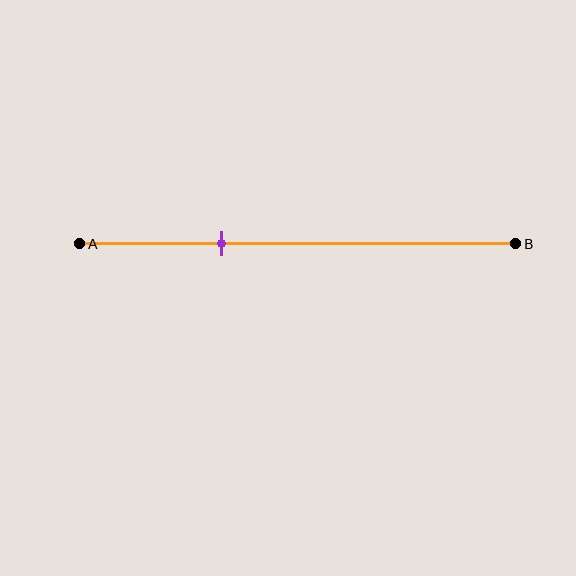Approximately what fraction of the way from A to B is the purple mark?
The purple mark is approximately 35% of the way from A to B.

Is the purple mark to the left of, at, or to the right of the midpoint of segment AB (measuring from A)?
The purple mark is to the left of the midpoint of segment AB.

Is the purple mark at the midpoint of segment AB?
No, the mark is at about 35% from A, not at the 50% midpoint.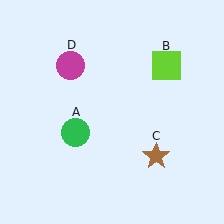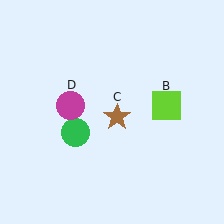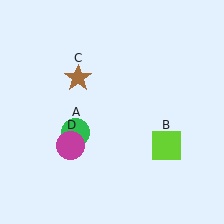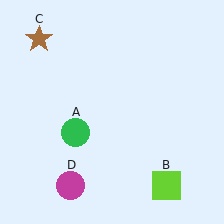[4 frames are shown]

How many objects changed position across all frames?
3 objects changed position: lime square (object B), brown star (object C), magenta circle (object D).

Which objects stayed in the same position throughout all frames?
Green circle (object A) remained stationary.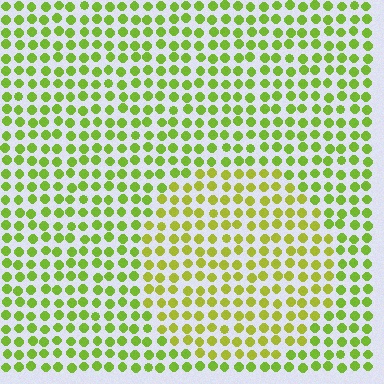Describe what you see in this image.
The image is filled with small lime elements in a uniform arrangement. A circle-shaped region is visible where the elements are tinted to a slightly different hue, forming a subtle color boundary.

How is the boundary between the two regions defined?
The boundary is defined purely by a slight shift in hue (about 22 degrees). Spacing, size, and orientation are identical on both sides.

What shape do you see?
I see a circle.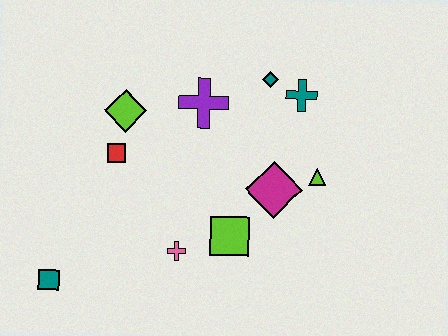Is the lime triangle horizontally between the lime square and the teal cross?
No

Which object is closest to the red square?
The lime diamond is closest to the red square.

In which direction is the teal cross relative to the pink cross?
The teal cross is above the pink cross.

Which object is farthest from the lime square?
The teal square is farthest from the lime square.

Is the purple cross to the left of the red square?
No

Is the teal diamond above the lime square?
Yes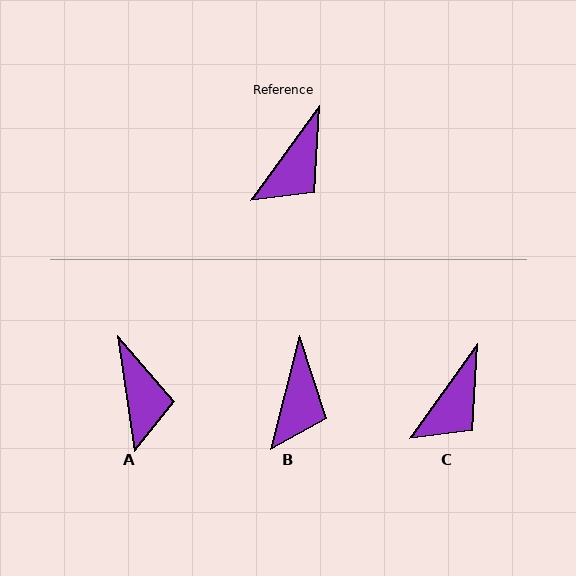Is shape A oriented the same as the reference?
No, it is off by about 44 degrees.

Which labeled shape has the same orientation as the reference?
C.